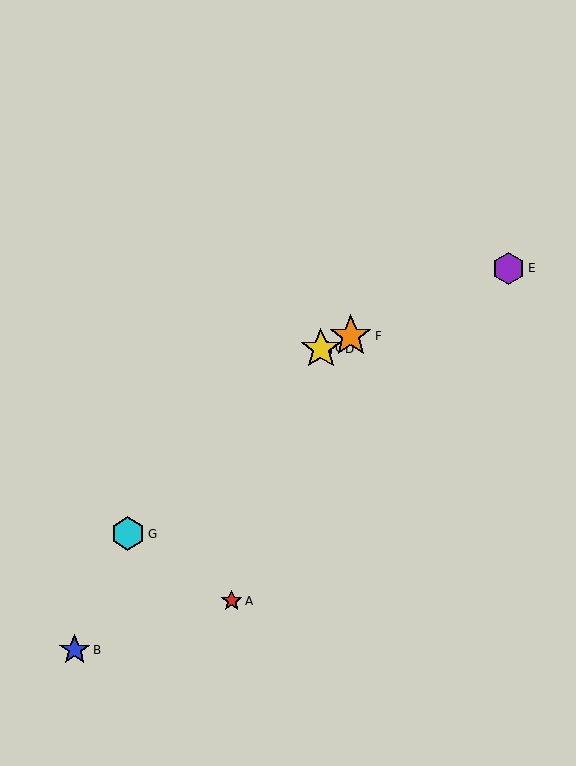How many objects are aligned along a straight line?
4 objects (C, D, E, F) are aligned along a straight line.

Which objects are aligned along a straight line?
Objects C, D, E, F are aligned along a straight line.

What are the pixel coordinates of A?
Object A is at (232, 601).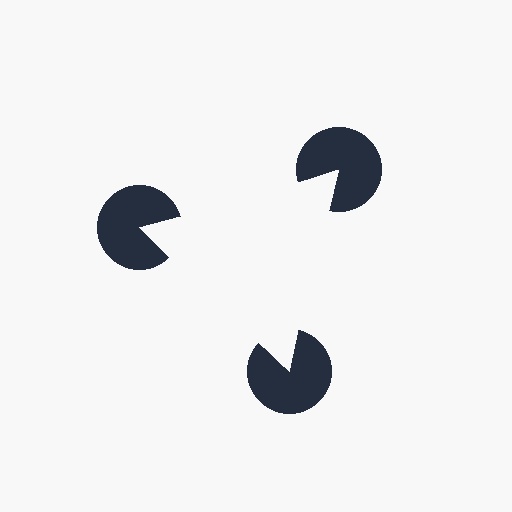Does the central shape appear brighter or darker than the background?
It typically appears slightly brighter than the background, even though no actual brightness change is drawn.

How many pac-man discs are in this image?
There are 3 — one at each vertex of the illusory triangle.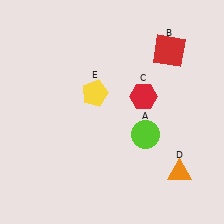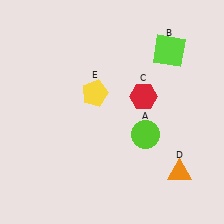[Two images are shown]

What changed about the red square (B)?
In Image 1, B is red. In Image 2, it changed to lime.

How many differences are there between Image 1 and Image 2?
There is 1 difference between the two images.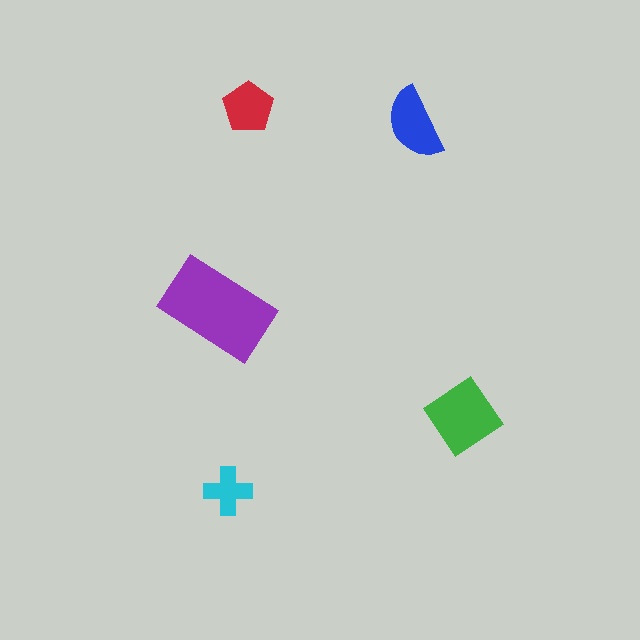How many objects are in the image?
There are 5 objects in the image.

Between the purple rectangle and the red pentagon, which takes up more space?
The purple rectangle.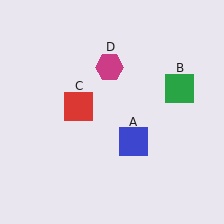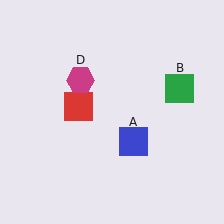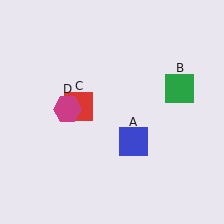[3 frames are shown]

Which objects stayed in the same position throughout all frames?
Blue square (object A) and green square (object B) and red square (object C) remained stationary.